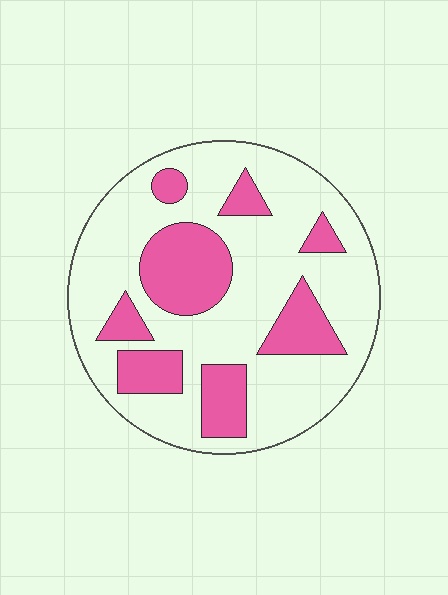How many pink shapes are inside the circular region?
8.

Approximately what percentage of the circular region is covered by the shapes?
Approximately 30%.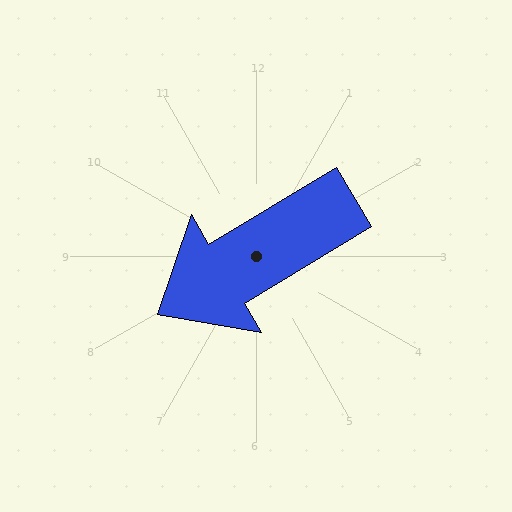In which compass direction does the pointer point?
Southwest.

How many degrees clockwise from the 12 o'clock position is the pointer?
Approximately 239 degrees.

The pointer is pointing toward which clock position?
Roughly 8 o'clock.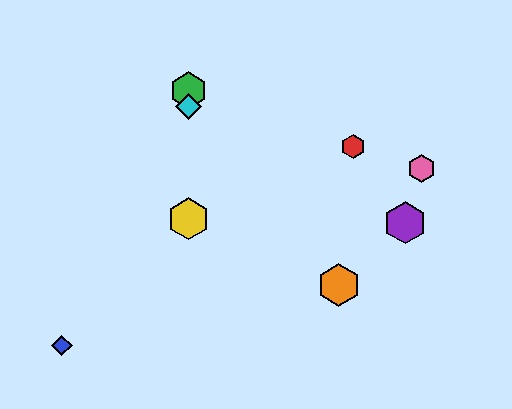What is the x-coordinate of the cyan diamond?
The cyan diamond is at x≈188.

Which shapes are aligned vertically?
The green hexagon, the yellow hexagon, the cyan diamond are aligned vertically.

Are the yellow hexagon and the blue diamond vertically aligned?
No, the yellow hexagon is at x≈188 and the blue diamond is at x≈62.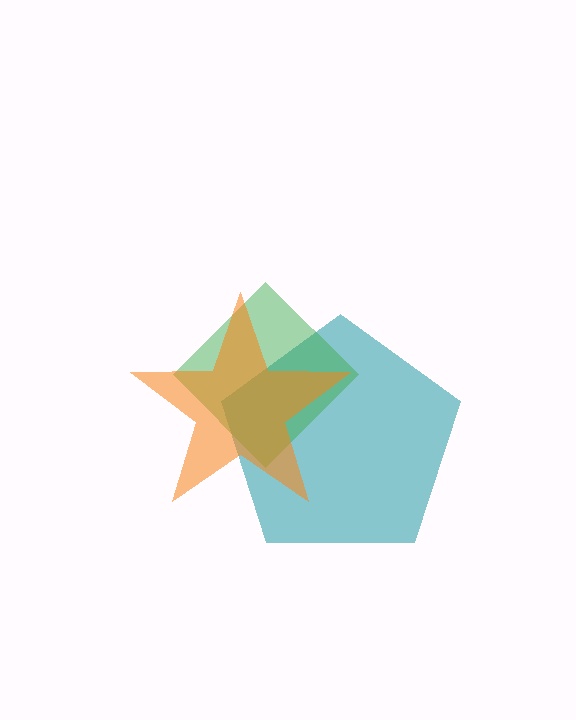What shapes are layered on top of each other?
The layered shapes are: a teal pentagon, a green diamond, an orange star.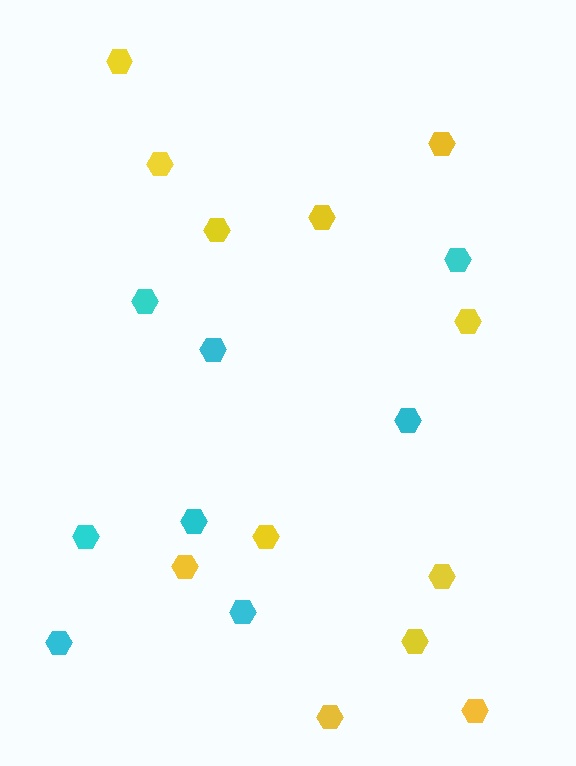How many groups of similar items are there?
There are 2 groups: one group of yellow hexagons (12) and one group of cyan hexagons (8).